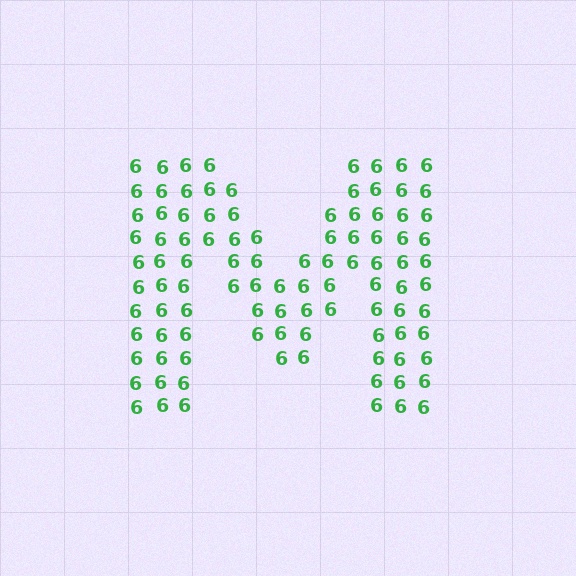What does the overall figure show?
The overall figure shows the letter M.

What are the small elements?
The small elements are digit 6's.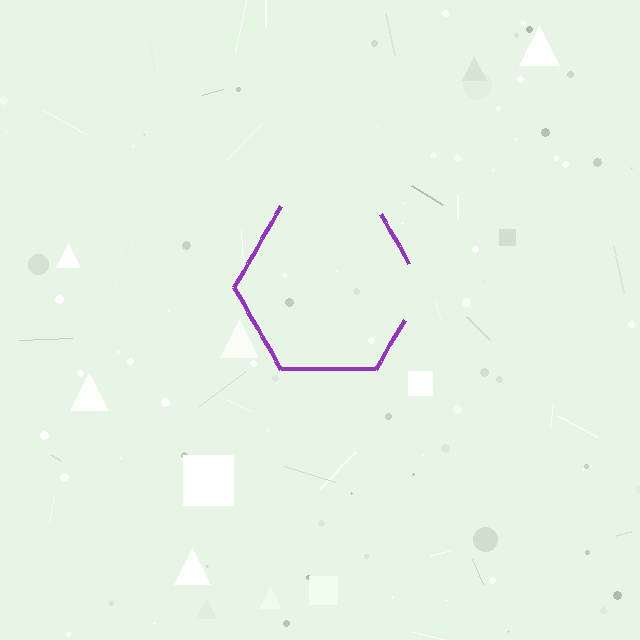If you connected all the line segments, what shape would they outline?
They would outline a hexagon.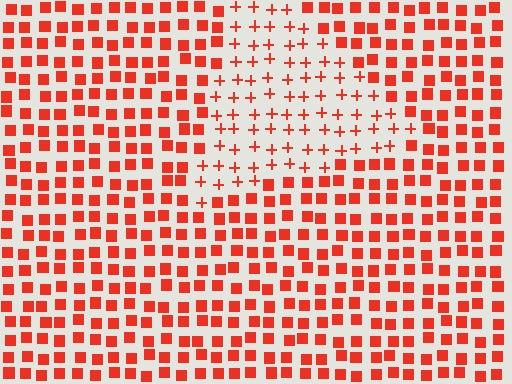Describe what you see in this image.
The image is filled with small red elements arranged in a uniform grid. A triangle-shaped region contains plus signs, while the surrounding area contains squares. The boundary is defined purely by the change in element shape.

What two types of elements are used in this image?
The image uses plus signs inside the triangle region and squares outside it.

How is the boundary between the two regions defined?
The boundary is defined by a change in element shape: plus signs inside vs. squares outside. All elements share the same color and spacing.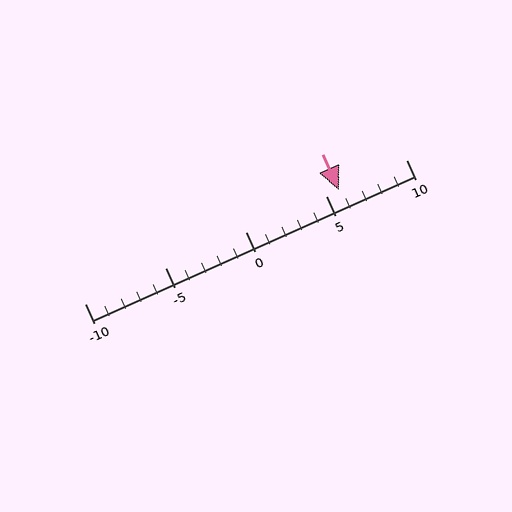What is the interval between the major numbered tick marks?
The major tick marks are spaced 5 units apart.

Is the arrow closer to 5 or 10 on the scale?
The arrow is closer to 5.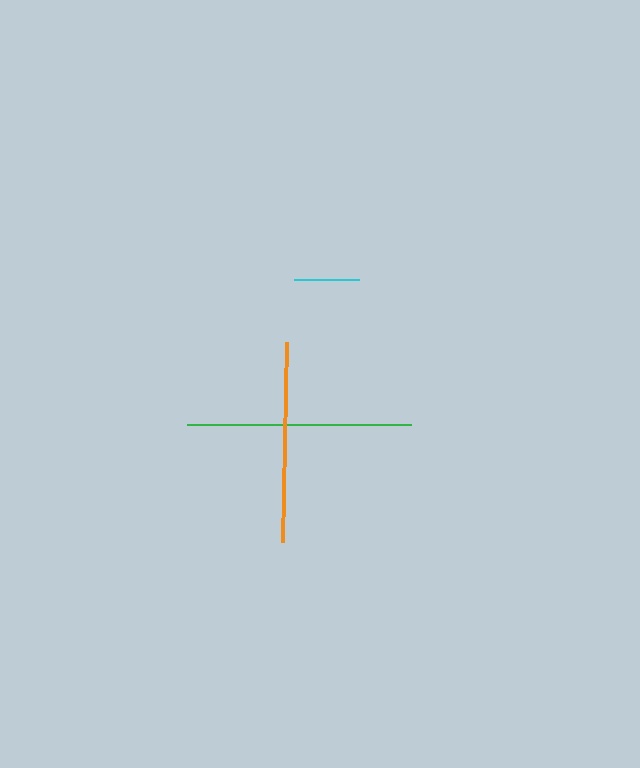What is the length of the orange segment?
The orange segment is approximately 200 pixels long.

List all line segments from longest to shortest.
From longest to shortest: green, orange, cyan.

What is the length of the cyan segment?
The cyan segment is approximately 65 pixels long.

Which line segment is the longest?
The green line is the longest at approximately 224 pixels.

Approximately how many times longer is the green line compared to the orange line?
The green line is approximately 1.1 times the length of the orange line.